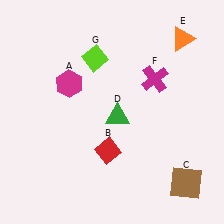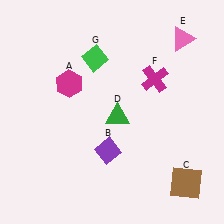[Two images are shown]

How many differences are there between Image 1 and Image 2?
There are 3 differences between the two images.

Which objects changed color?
B changed from red to purple. E changed from orange to pink. G changed from lime to green.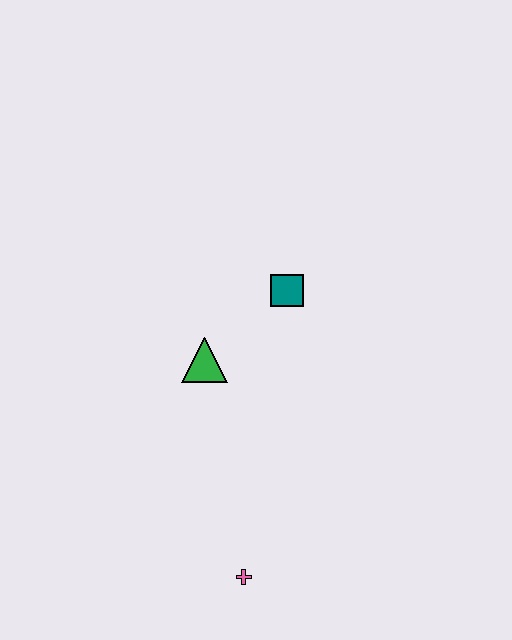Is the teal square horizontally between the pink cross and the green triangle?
No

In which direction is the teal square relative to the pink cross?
The teal square is above the pink cross.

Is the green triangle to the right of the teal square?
No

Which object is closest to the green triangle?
The teal square is closest to the green triangle.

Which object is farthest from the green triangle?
The pink cross is farthest from the green triangle.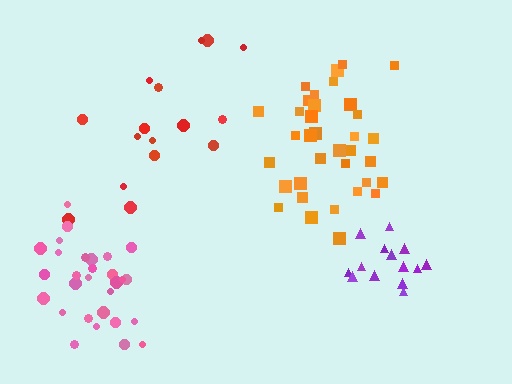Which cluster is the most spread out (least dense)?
Red.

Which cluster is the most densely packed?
Pink.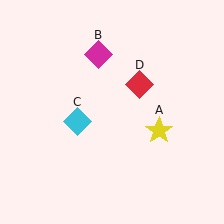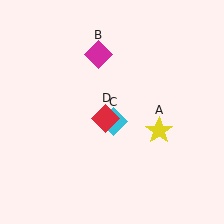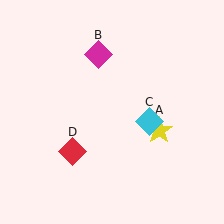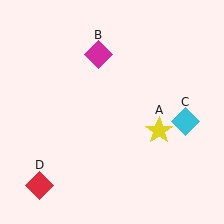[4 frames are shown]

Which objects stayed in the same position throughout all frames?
Yellow star (object A) and magenta diamond (object B) remained stationary.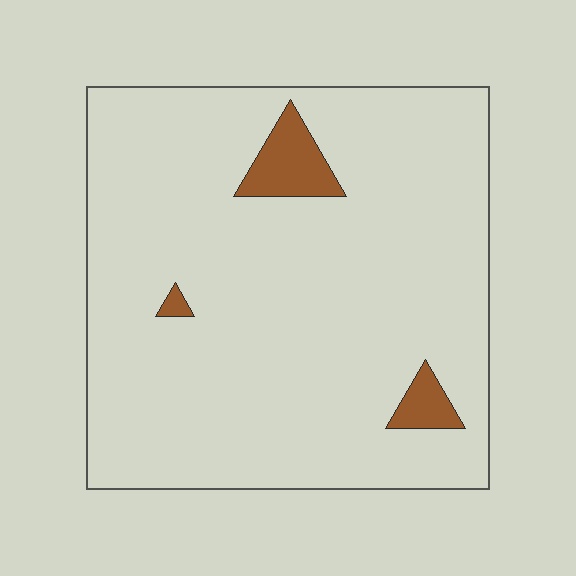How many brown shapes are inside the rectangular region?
3.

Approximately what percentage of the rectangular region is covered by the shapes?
Approximately 5%.